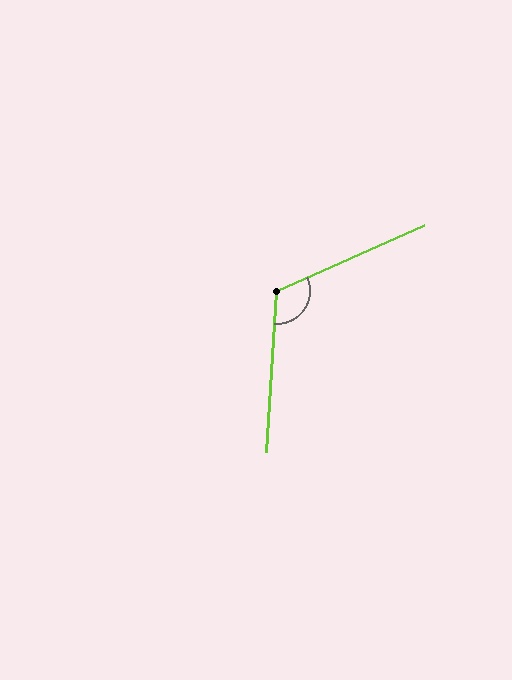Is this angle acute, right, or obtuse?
It is obtuse.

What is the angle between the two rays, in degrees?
Approximately 117 degrees.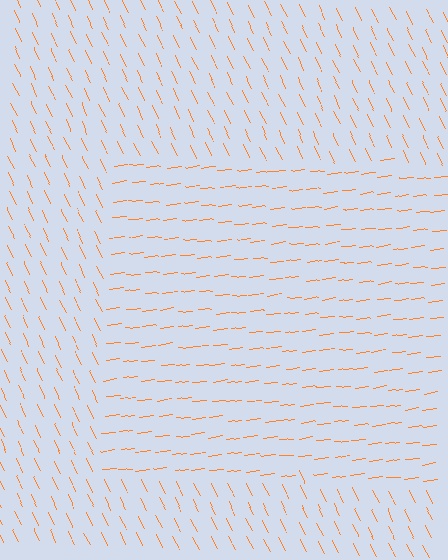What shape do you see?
I see a rectangle.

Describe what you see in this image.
The image is filled with small orange line segments. A rectangle region in the image has lines oriented differently from the surrounding lines, creating a visible texture boundary.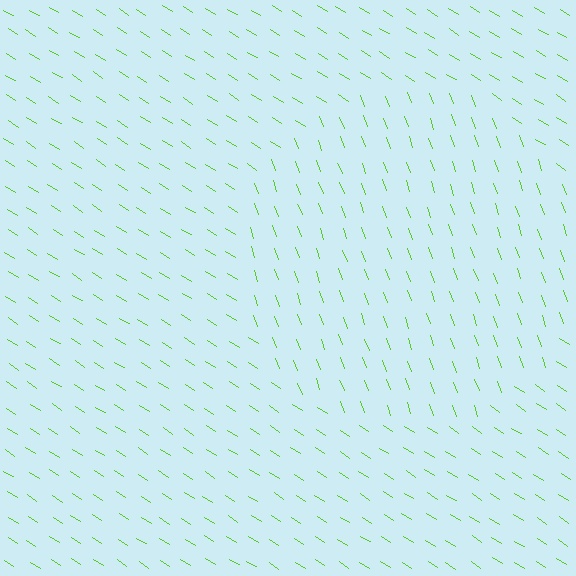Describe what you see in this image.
The image is filled with small lime line segments. A circle region in the image has lines oriented differently from the surrounding lines, creating a visible texture boundary.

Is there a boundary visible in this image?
Yes, there is a texture boundary formed by a change in line orientation.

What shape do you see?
I see a circle.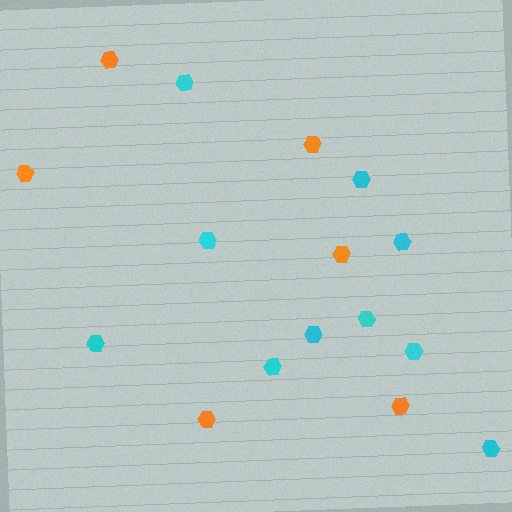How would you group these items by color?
There are 2 groups: one group of cyan hexagons (10) and one group of orange hexagons (6).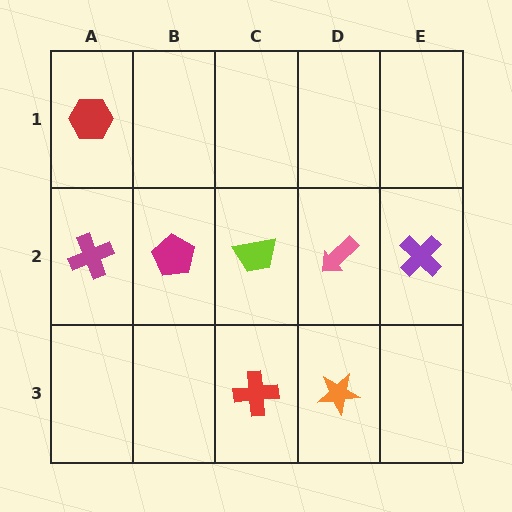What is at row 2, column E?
A purple cross.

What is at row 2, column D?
A pink arrow.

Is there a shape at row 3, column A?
No, that cell is empty.